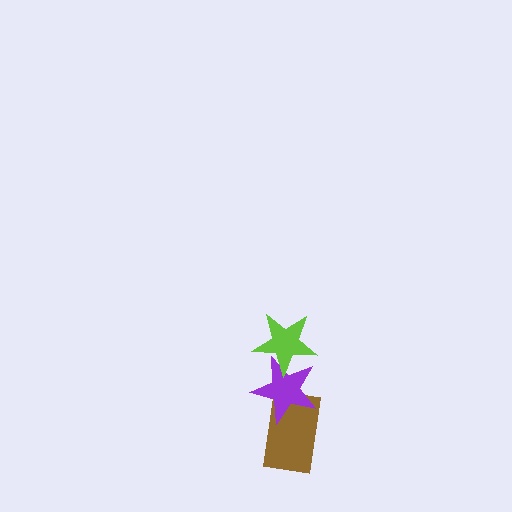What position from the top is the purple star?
The purple star is 2nd from the top.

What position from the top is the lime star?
The lime star is 1st from the top.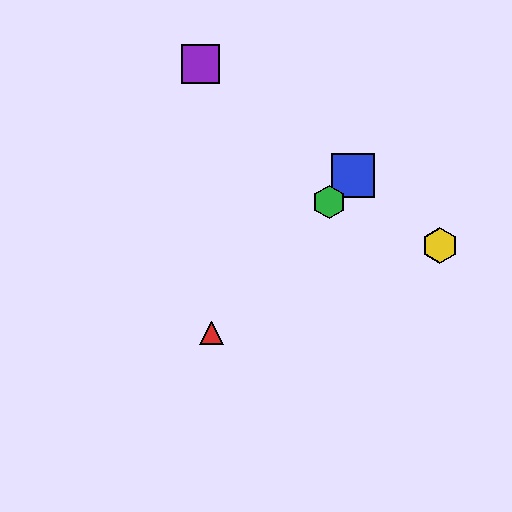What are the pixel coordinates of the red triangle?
The red triangle is at (211, 333).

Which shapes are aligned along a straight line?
The red triangle, the blue square, the green hexagon are aligned along a straight line.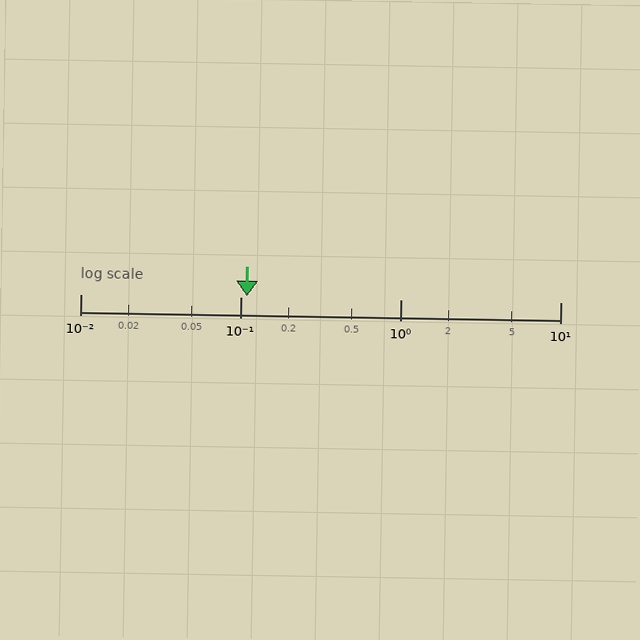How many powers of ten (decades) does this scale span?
The scale spans 3 decades, from 0.01 to 10.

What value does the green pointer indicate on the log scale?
The pointer indicates approximately 0.11.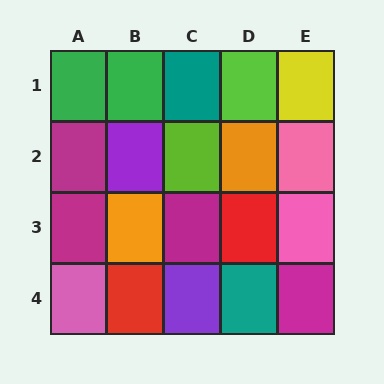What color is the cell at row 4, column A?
Pink.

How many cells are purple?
2 cells are purple.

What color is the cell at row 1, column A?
Green.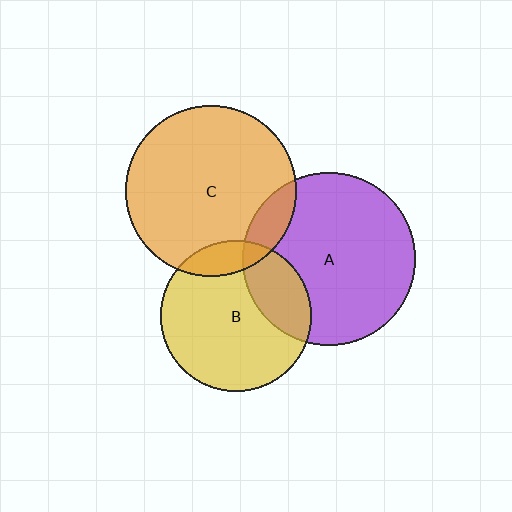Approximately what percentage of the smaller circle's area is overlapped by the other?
Approximately 10%.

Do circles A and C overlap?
Yes.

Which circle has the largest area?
Circle A (purple).